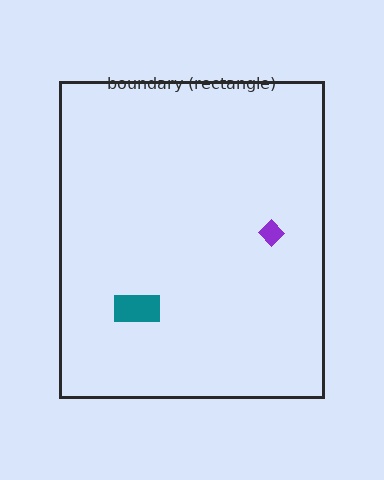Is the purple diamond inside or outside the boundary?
Inside.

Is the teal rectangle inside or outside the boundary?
Inside.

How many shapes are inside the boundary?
2 inside, 0 outside.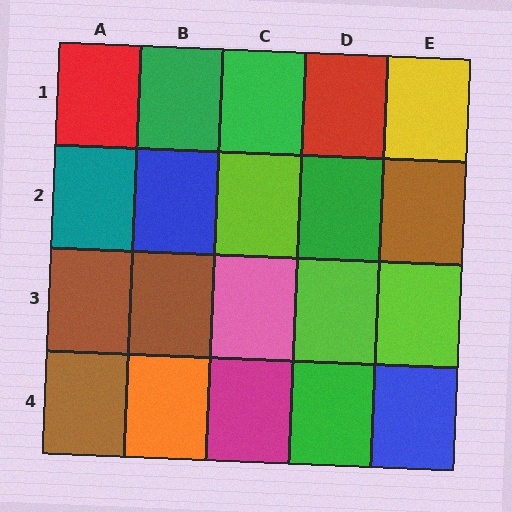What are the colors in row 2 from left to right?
Teal, blue, lime, green, brown.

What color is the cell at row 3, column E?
Lime.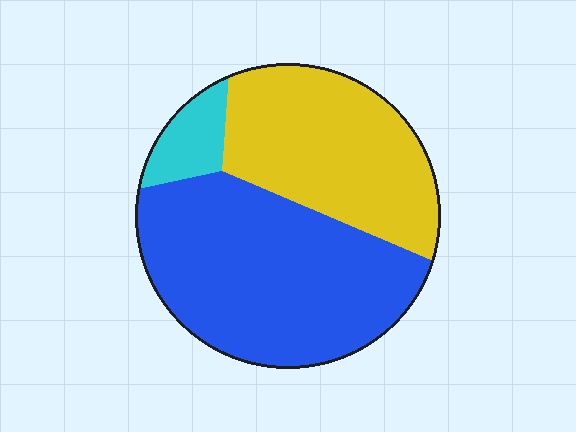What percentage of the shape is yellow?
Yellow covers roughly 40% of the shape.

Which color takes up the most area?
Blue, at roughly 55%.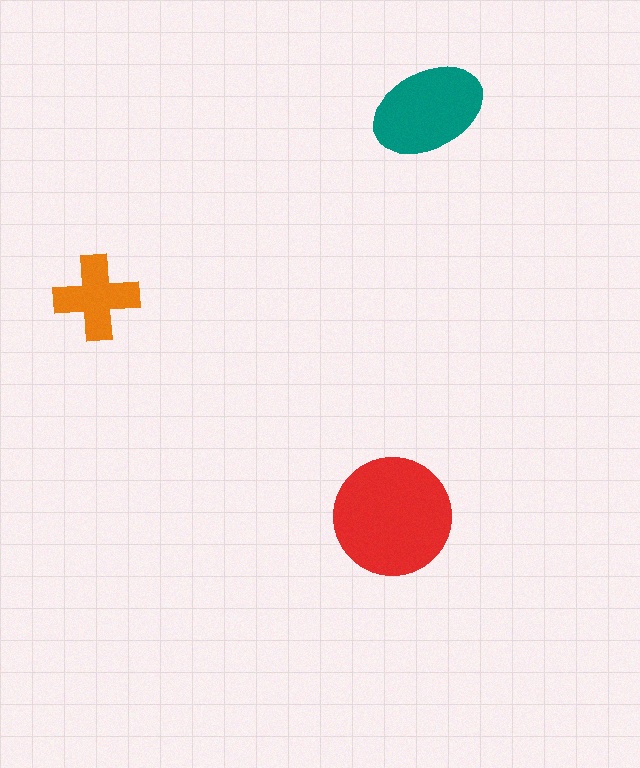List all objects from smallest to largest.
The orange cross, the teal ellipse, the red circle.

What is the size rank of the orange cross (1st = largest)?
3rd.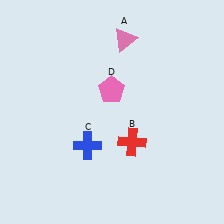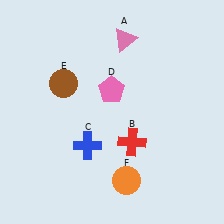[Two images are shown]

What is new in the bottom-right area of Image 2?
An orange circle (F) was added in the bottom-right area of Image 2.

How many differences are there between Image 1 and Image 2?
There are 2 differences between the two images.